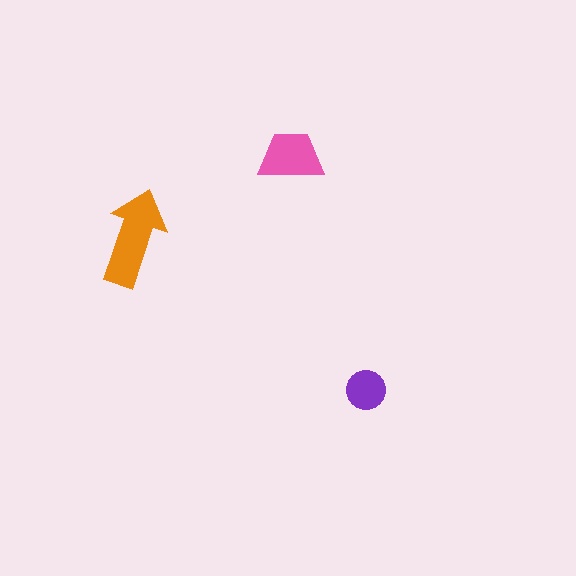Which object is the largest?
The orange arrow.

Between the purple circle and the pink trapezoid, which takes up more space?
The pink trapezoid.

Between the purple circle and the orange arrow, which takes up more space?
The orange arrow.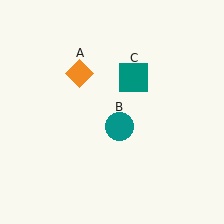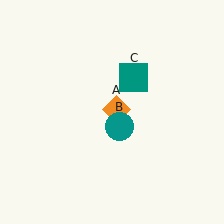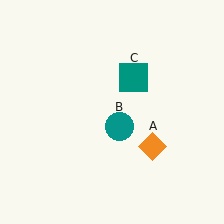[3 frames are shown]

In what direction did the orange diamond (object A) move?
The orange diamond (object A) moved down and to the right.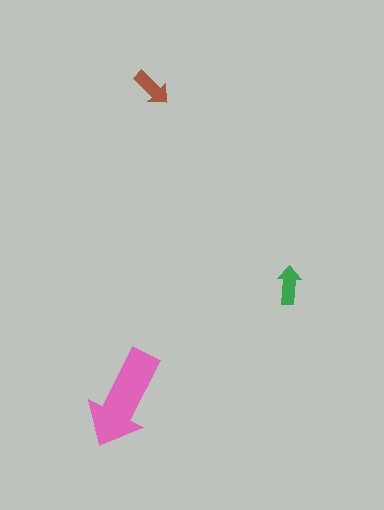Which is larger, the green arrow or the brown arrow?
The brown one.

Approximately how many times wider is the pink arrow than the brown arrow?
About 2.5 times wider.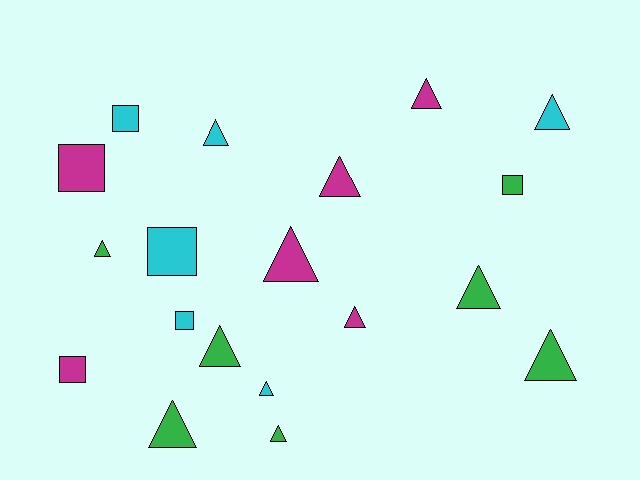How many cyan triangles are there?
There are 3 cyan triangles.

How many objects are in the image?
There are 19 objects.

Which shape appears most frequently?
Triangle, with 13 objects.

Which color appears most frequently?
Green, with 7 objects.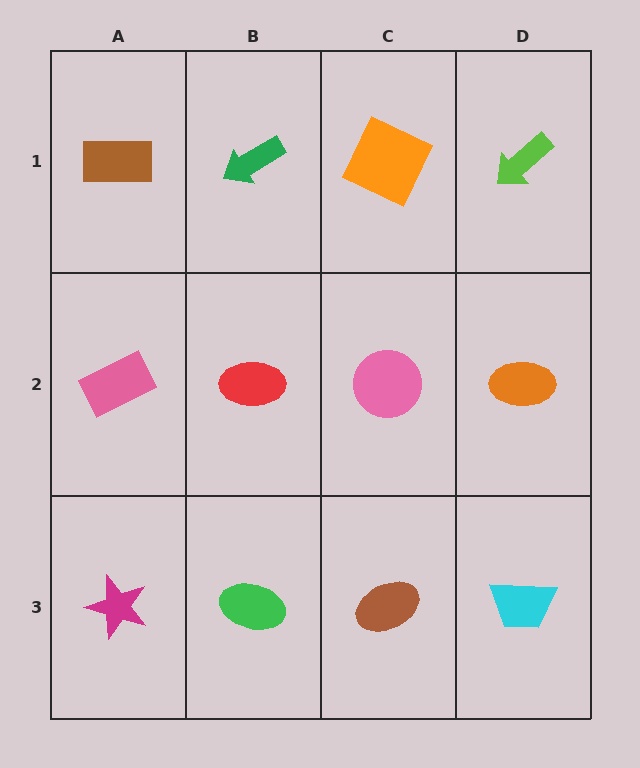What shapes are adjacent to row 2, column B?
A green arrow (row 1, column B), a green ellipse (row 3, column B), a pink rectangle (row 2, column A), a pink circle (row 2, column C).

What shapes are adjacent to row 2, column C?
An orange square (row 1, column C), a brown ellipse (row 3, column C), a red ellipse (row 2, column B), an orange ellipse (row 2, column D).